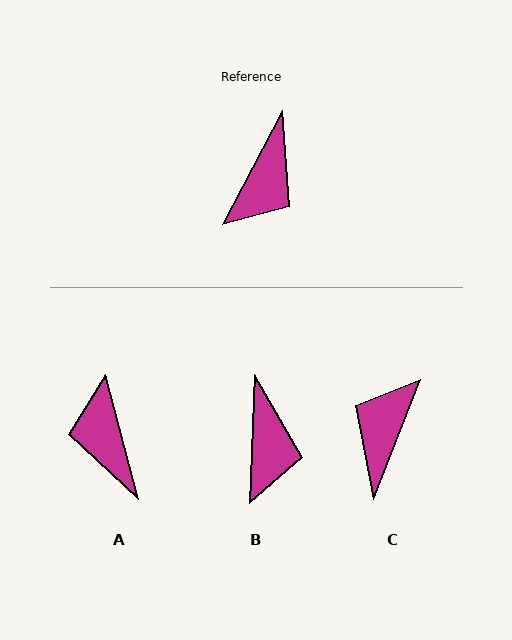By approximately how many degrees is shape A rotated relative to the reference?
Approximately 137 degrees clockwise.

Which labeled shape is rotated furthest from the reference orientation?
C, about 173 degrees away.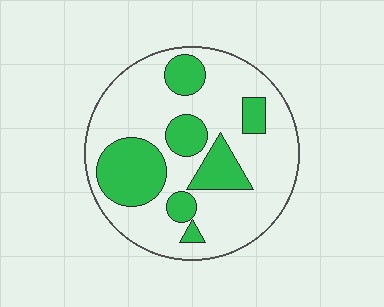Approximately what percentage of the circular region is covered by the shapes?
Approximately 30%.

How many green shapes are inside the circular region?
7.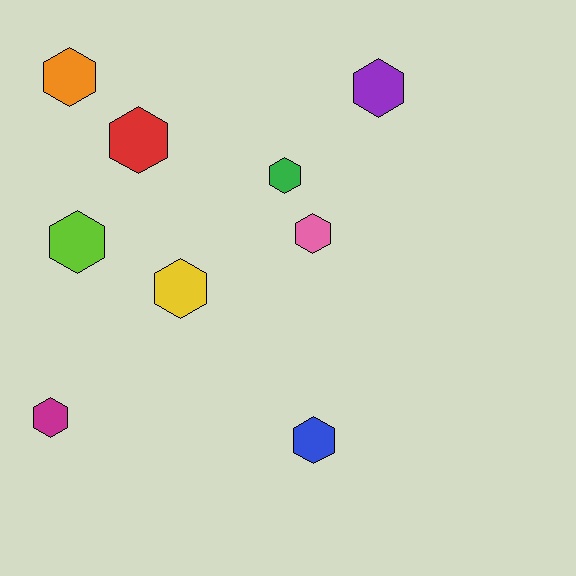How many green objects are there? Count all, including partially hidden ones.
There is 1 green object.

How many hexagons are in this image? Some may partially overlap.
There are 9 hexagons.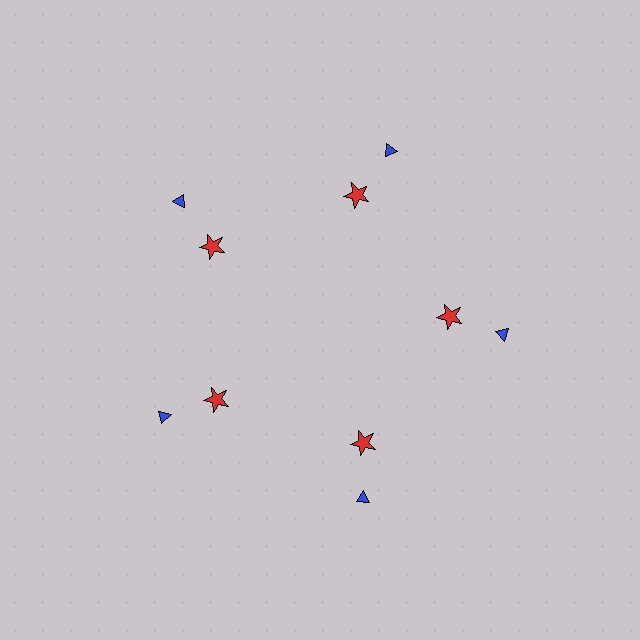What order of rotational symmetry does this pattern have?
This pattern has 5-fold rotational symmetry.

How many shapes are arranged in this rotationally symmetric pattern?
There are 10 shapes, arranged in 5 groups of 2.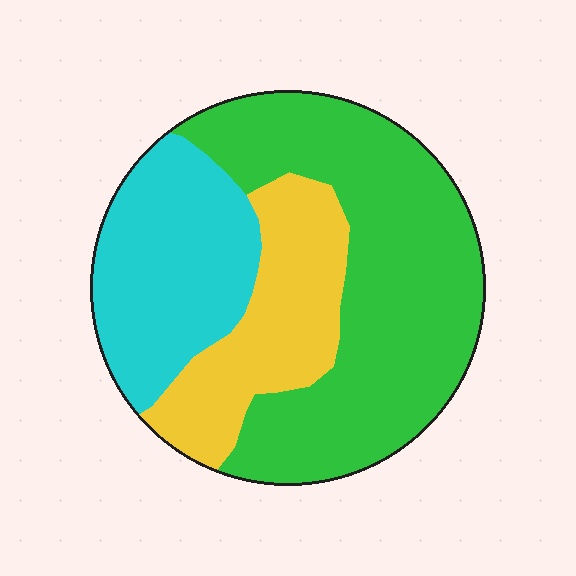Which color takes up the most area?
Green, at roughly 50%.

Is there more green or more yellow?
Green.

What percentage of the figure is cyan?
Cyan covers about 25% of the figure.